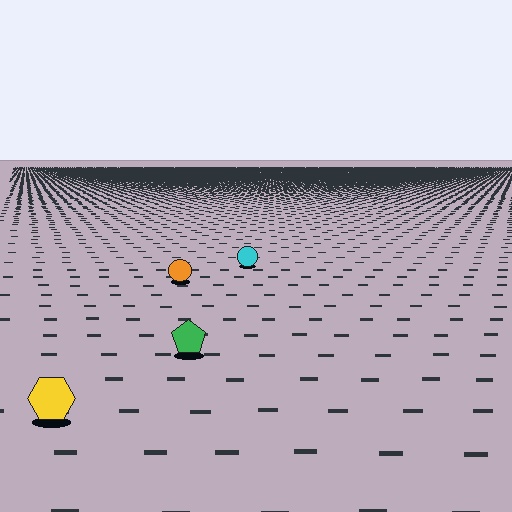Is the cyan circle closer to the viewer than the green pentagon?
No. The green pentagon is closer — you can tell from the texture gradient: the ground texture is coarser near it.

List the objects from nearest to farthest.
From nearest to farthest: the yellow hexagon, the green pentagon, the orange circle, the cyan circle.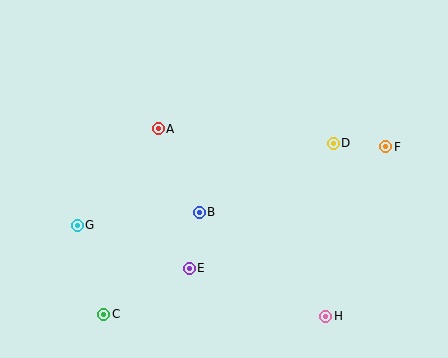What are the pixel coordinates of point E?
Point E is at (189, 268).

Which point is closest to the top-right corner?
Point F is closest to the top-right corner.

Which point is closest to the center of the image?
Point B at (199, 212) is closest to the center.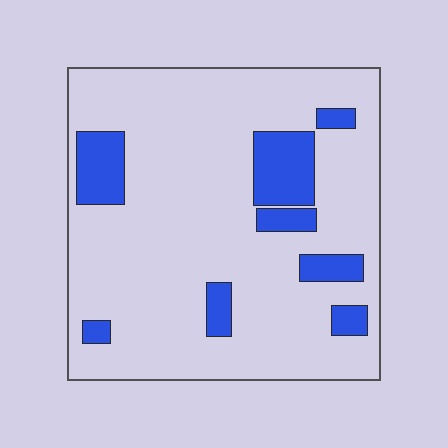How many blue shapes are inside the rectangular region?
8.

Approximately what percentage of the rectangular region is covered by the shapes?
Approximately 15%.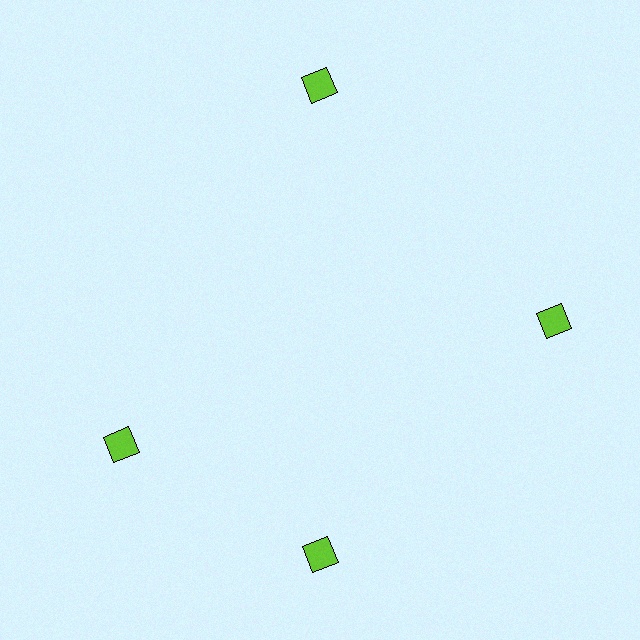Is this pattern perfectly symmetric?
No. The 4 lime diamonds are arranged in a ring, but one element near the 9 o'clock position is rotated out of alignment along the ring, breaking the 4-fold rotational symmetry.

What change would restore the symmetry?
The symmetry would be restored by rotating it back into even spacing with its neighbors so that all 4 diamonds sit at equal angles and equal distance from the center.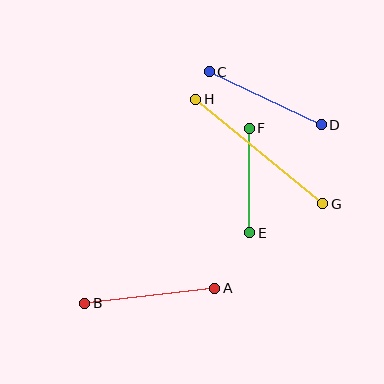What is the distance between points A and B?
The distance is approximately 131 pixels.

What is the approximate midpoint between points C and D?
The midpoint is at approximately (265, 98) pixels.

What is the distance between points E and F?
The distance is approximately 104 pixels.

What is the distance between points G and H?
The distance is approximately 164 pixels.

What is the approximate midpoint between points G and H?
The midpoint is at approximately (259, 151) pixels.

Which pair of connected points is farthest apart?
Points G and H are farthest apart.